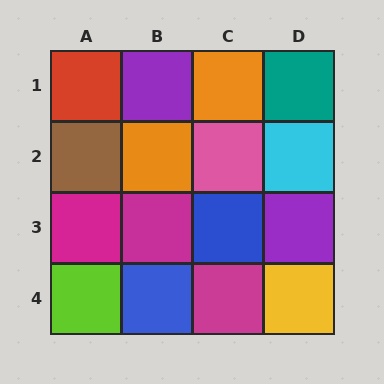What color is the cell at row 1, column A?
Red.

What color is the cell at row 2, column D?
Cyan.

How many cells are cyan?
1 cell is cyan.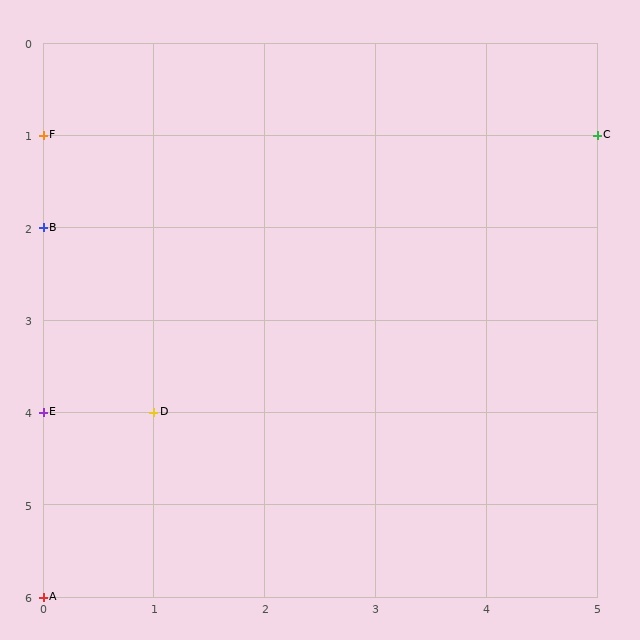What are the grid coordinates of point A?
Point A is at grid coordinates (0, 6).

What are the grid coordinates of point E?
Point E is at grid coordinates (0, 4).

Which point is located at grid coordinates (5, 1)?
Point C is at (5, 1).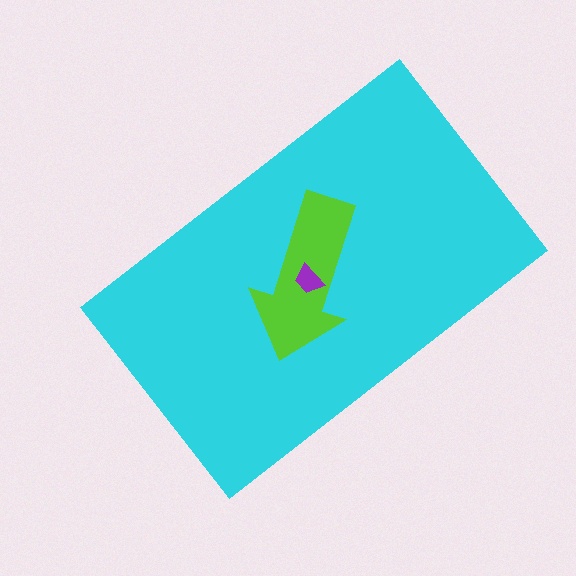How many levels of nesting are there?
3.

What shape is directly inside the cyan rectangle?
The lime arrow.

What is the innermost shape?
The purple trapezoid.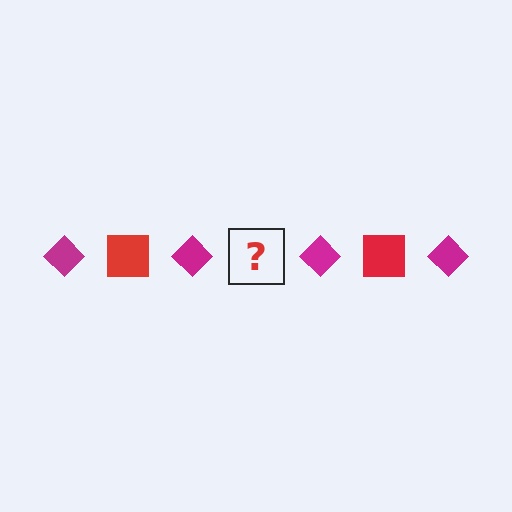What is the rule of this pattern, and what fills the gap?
The rule is that the pattern alternates between magenta diamond and red square. The gap should be filled with a red square.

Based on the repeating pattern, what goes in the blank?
The blank should be a red square.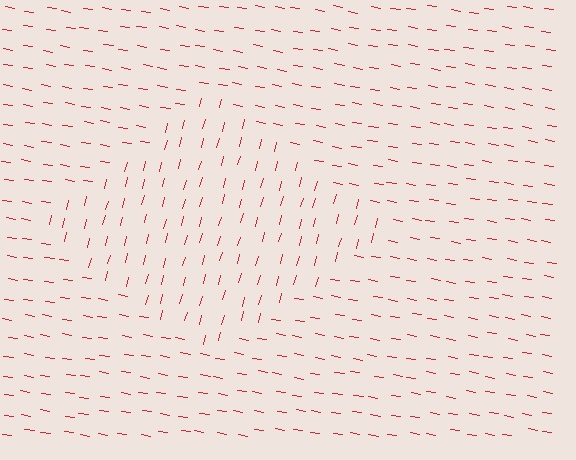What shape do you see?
I see a diamond.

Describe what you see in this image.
The image is filled with small red line segments. A diamond region in the image has lines oriented differently from the surrounding lines, creating a visible texture boundary.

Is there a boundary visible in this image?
Yes, there is a texture boundary formed by a change in line orientation.